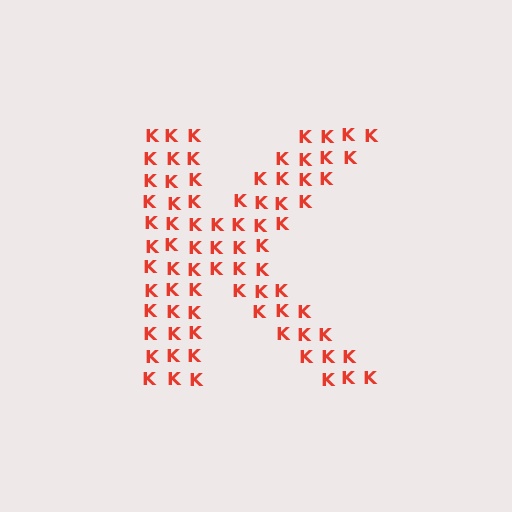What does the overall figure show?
The overall figure shows the letter K.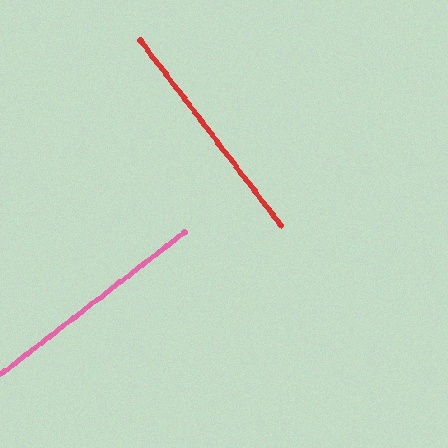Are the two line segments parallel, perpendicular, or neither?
Perpendicular — they meet at approximately 90°.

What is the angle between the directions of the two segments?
Approximately 90 degrees.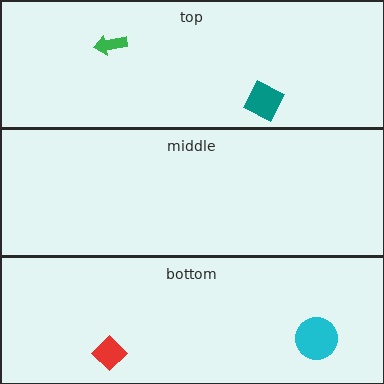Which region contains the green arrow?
The top region.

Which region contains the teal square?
The top region.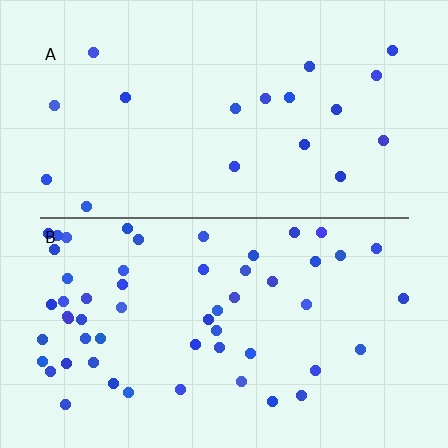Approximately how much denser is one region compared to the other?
Approximately 3.0× — region B over region A.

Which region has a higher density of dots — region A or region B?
B (the bottom).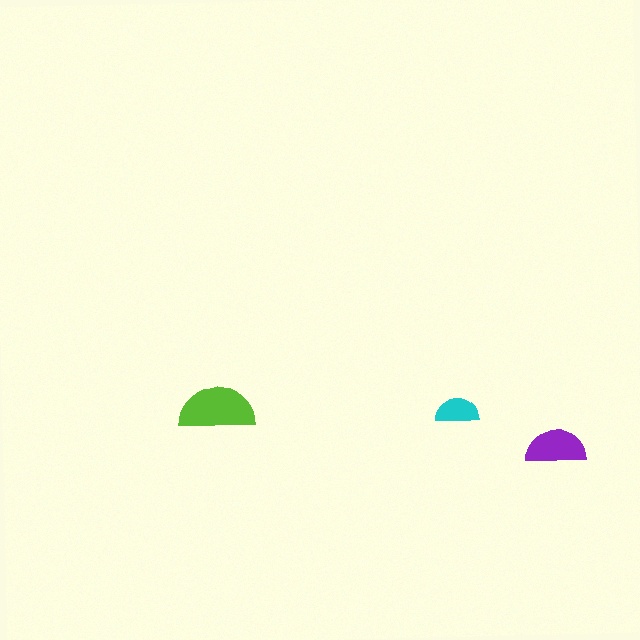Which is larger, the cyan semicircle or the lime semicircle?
The lime one.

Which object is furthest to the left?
The lime semicircle is leftmost.